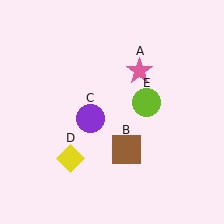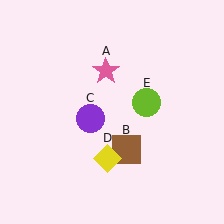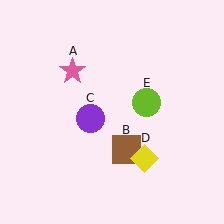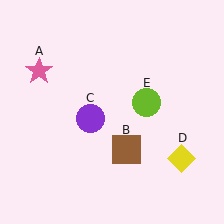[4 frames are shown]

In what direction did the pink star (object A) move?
The pink star (object A) moved left.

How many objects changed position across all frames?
2 objects changed position: pink star (object A), yellow diamond (object D).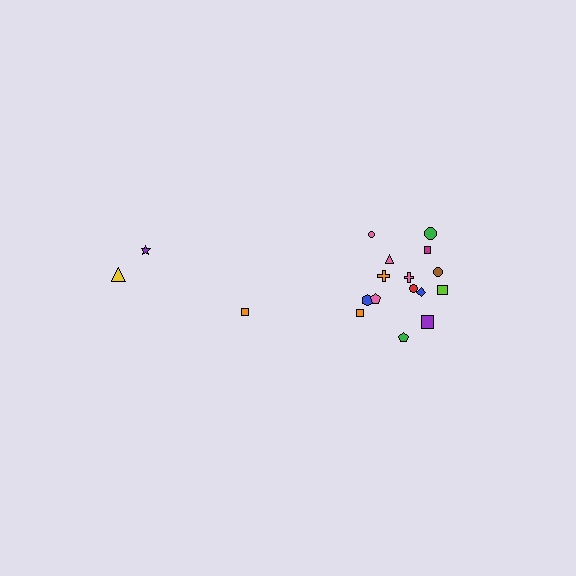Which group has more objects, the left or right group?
The right group.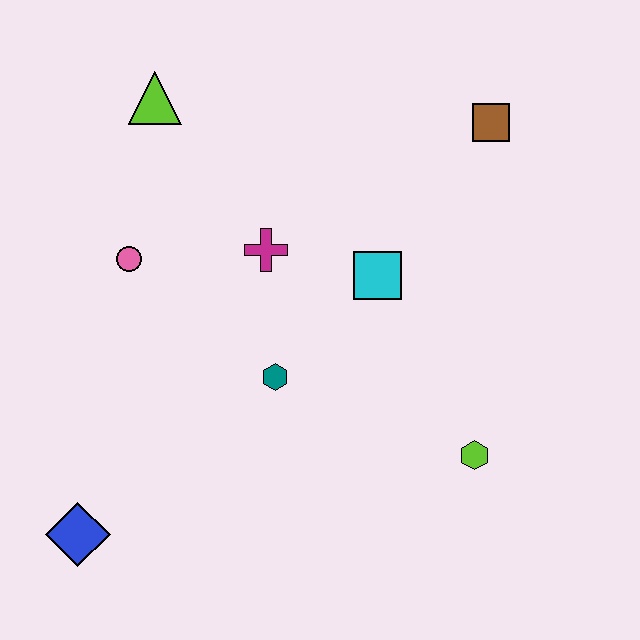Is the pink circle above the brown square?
No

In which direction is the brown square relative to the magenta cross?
The brown square is to the right of the magenta cross.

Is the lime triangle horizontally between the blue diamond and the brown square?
Yes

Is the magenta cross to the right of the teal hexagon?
No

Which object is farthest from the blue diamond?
The brown square is farthest from the blue diamond.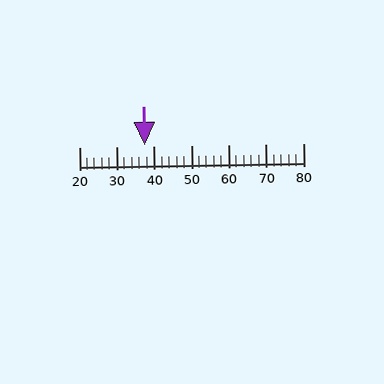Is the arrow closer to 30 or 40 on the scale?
The arrow is closer to 40.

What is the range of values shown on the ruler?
The ruler shows values from 20 to 80.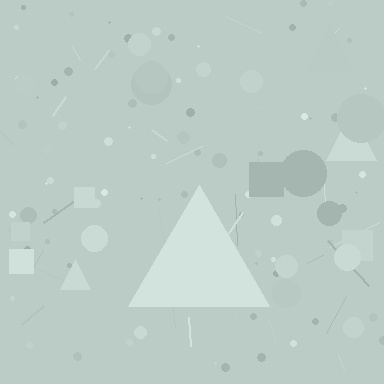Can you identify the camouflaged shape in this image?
The camouflaged shape is a triangle.